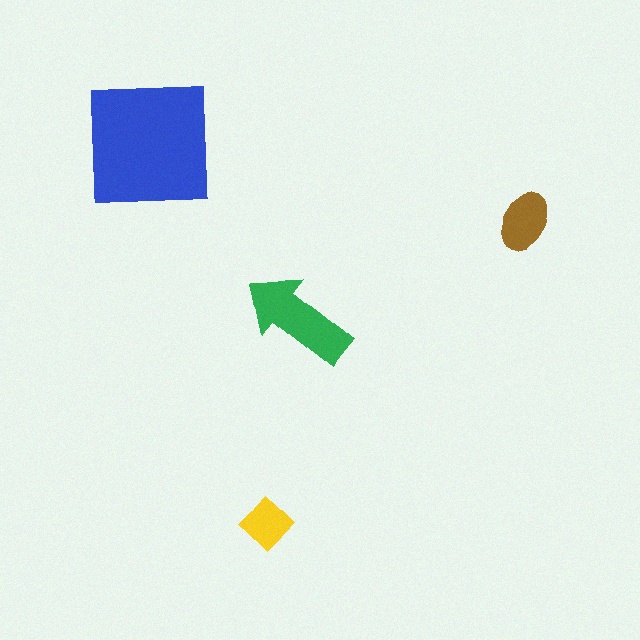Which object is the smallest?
The yellow diamond.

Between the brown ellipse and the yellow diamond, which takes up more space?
The brown ellipse.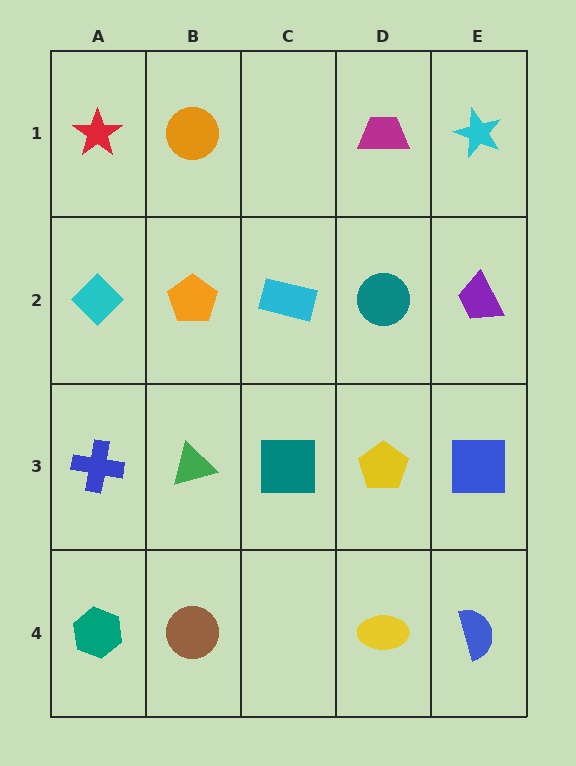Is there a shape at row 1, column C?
No, that cell is empty.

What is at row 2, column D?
A teal circle.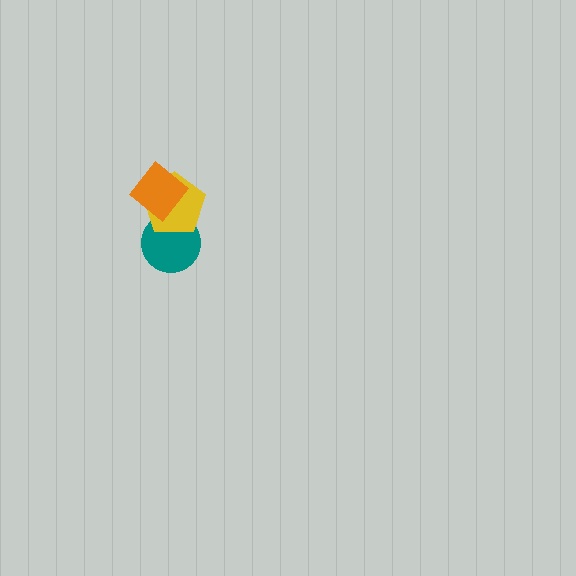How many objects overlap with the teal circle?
2 objects overlap with the teal circle.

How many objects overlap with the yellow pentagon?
2 objects overlap with the yellow pentagon.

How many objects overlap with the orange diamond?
2 objects overlap with the orange diamond.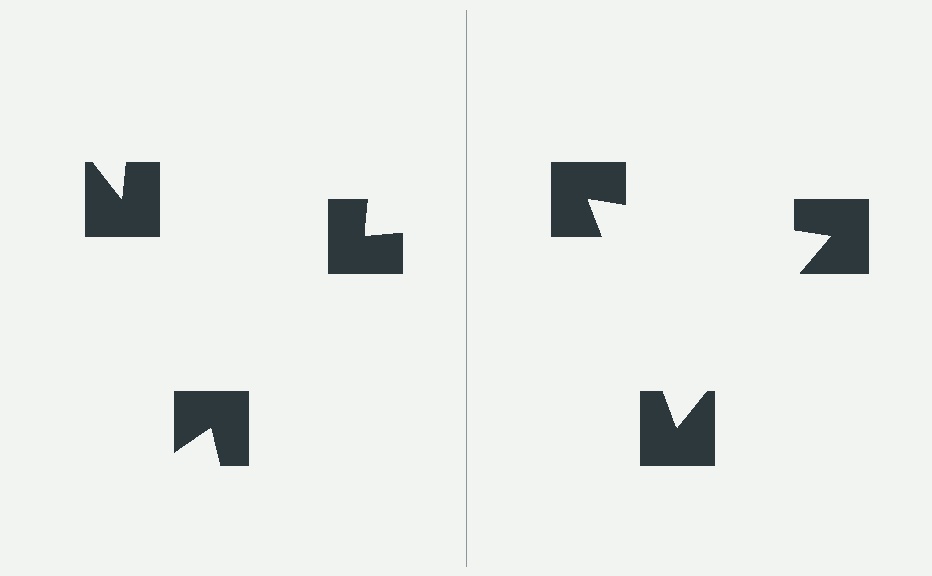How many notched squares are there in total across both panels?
6 — 3 on each side.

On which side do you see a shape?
An illusory triangle appears on the right side. On the left side the wedge cuts are rotated, so no coherent shape forms.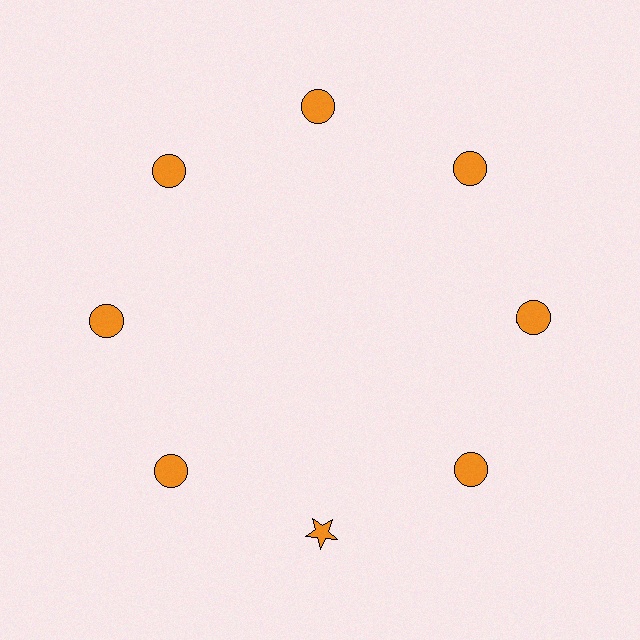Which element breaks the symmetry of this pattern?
The orange star at roughly the 6 o'clock position breaks the symmetry. All other shapes are orange circles.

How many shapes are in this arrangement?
There are 8 shapes arranged in a ring pattern.